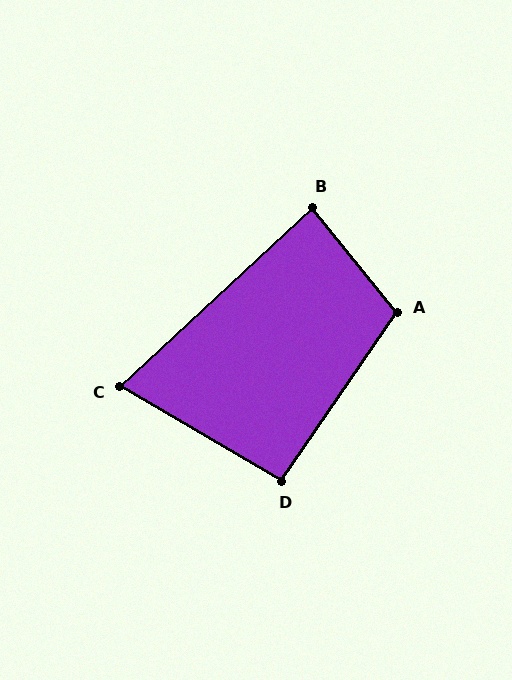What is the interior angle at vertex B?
Approximately 86 degrees (approximately right).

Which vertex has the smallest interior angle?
C, at approximately 73 degrees.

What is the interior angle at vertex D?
Approximately 94 degrees (approximately right).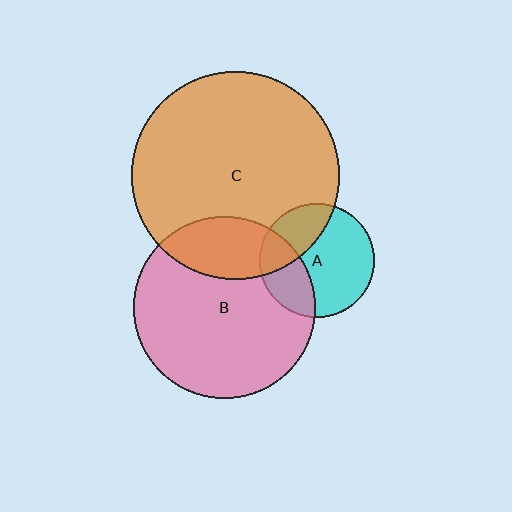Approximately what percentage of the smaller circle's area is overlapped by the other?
Approximately 30%.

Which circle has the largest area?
Circle C (orange).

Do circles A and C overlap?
Yes.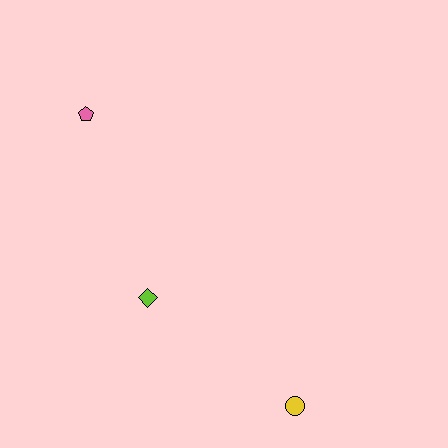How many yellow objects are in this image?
There is 1 yellow object.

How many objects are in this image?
There are 3 objects.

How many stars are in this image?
There are no stars.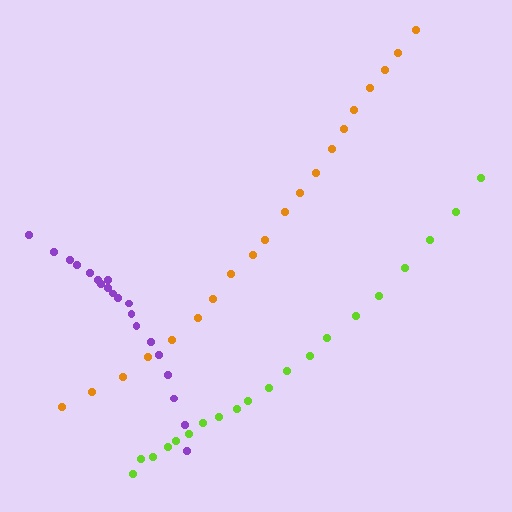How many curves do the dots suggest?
There are 3 distinct paths.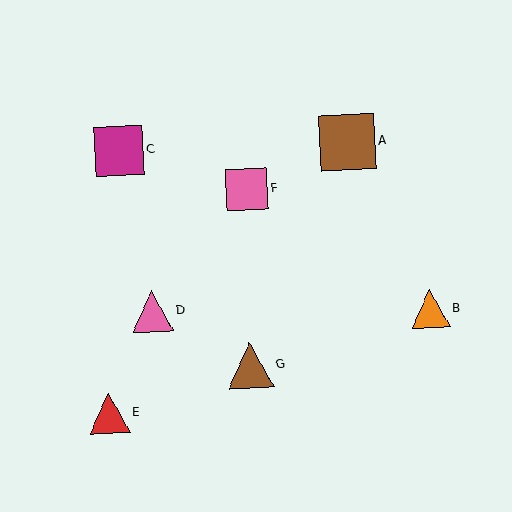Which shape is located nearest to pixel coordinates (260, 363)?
The brown triangle (labeled G) at (250, 366) is nearest to that location.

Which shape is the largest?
The brown square (labeled A) is the largest.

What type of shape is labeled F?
Shape F is a pink square.